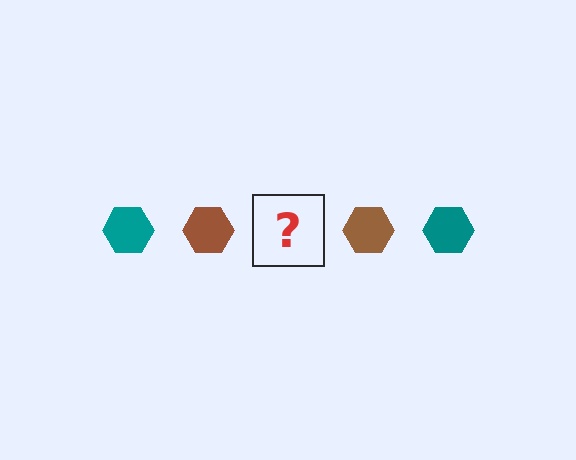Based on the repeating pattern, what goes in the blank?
The blank should be a teal hexagon.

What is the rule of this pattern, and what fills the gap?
The rule is that the pattern cycles through teal, brown hexagons. The gap should be filled with a teal hexagon.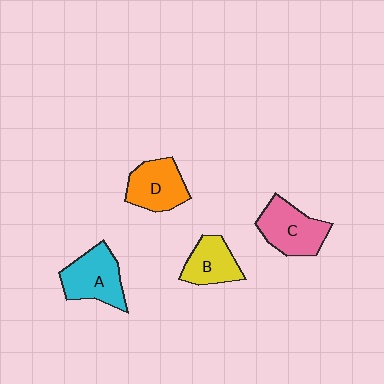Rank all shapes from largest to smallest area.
From largest to smallest: C (pink), A (cyan), D (orange), B (yellow).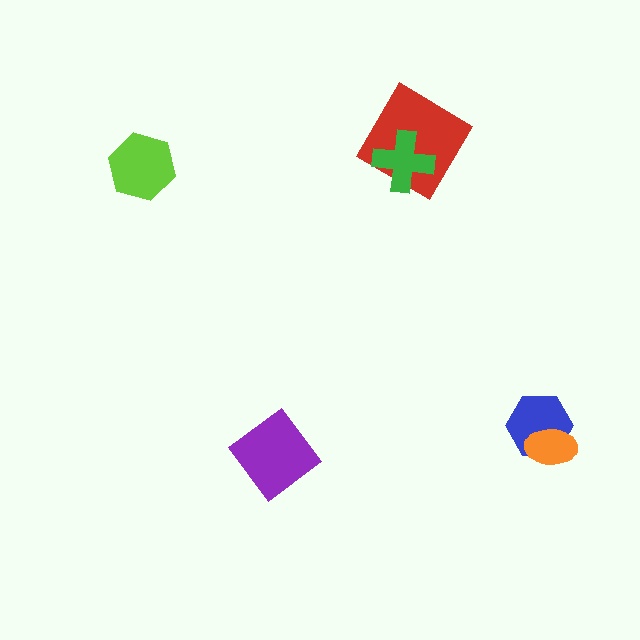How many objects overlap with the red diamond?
1 object overlaps with the red diamond.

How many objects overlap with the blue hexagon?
1 object overlaps with the blue hexagon.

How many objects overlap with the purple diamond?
0 objects overlap with the purple diamond.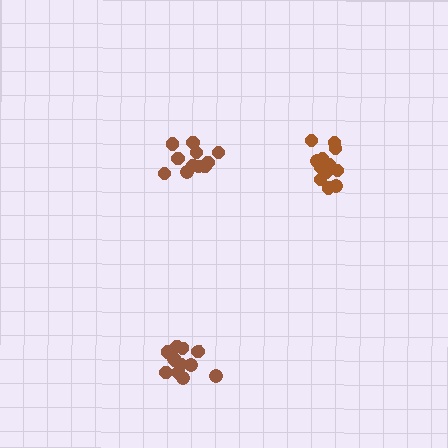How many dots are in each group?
Group 1: 11 dots, Group 2: 14 dots, Group 3: 12 dots (37 total).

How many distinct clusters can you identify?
There are 3 distinct clusters.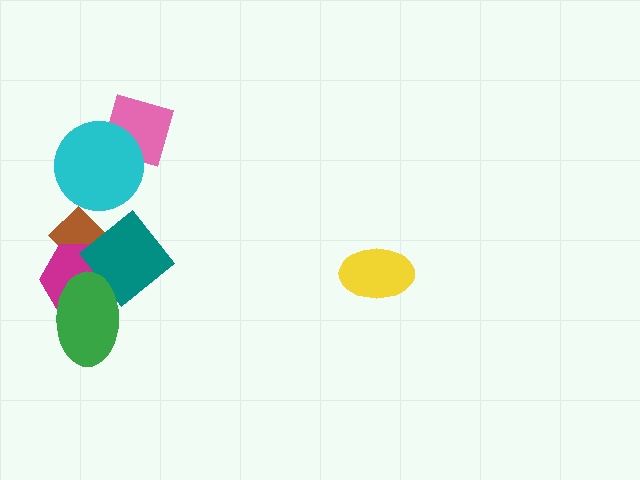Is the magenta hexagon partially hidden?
Yes, it is partially covered by another shape.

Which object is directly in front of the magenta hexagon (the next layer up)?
The teal diamond is directly in front of the magenta hexagon.